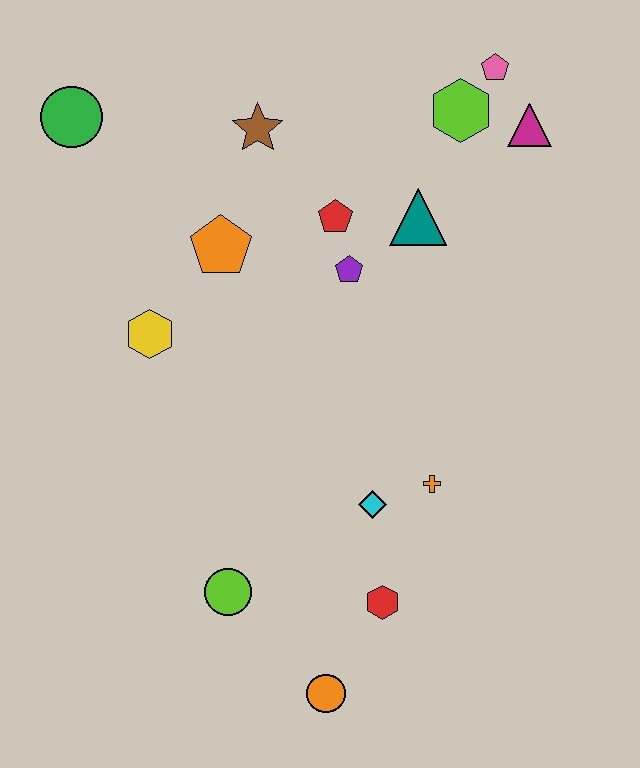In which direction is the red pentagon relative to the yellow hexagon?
The red pentagon is to the right of the yellow hexagon.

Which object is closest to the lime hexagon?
The pink pentagon is closest to the lime hexagon.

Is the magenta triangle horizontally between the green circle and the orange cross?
No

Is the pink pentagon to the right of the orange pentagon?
Yes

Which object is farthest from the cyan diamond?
The green circle is farthest from the cyan diamond.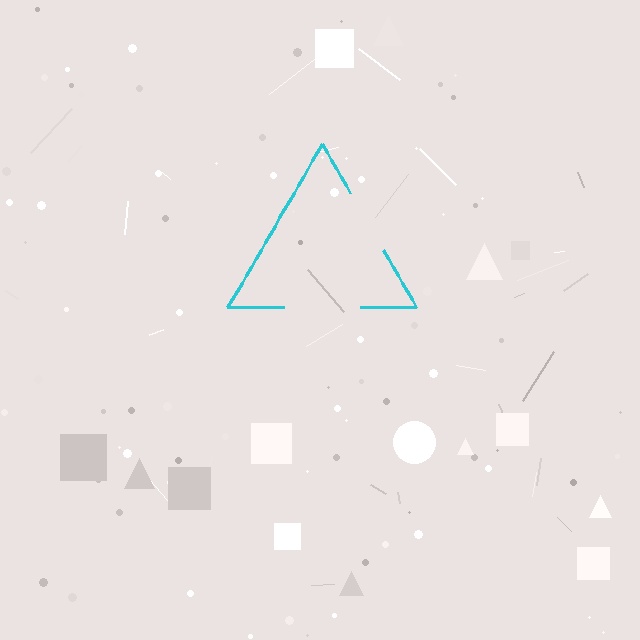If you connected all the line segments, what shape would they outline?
They would outline a triangle.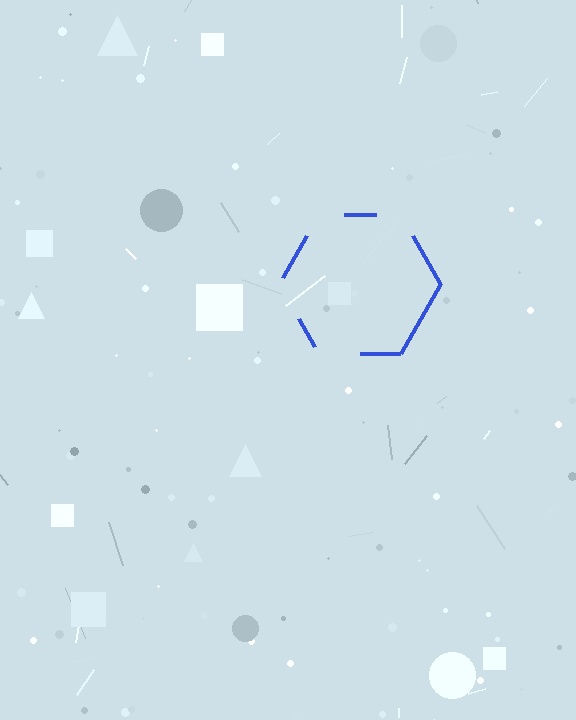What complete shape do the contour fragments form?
The contour fragments form a hexagon.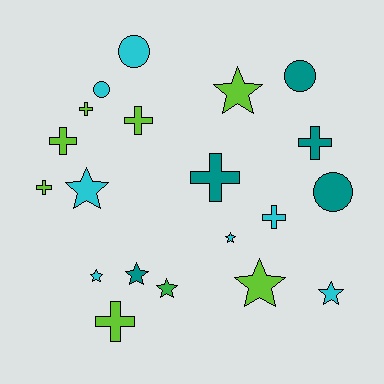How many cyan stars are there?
There are 4 cyan stars.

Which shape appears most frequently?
Cross, with 8 objects.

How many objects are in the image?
There are 20 objects.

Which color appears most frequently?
Lime, with 7 objects.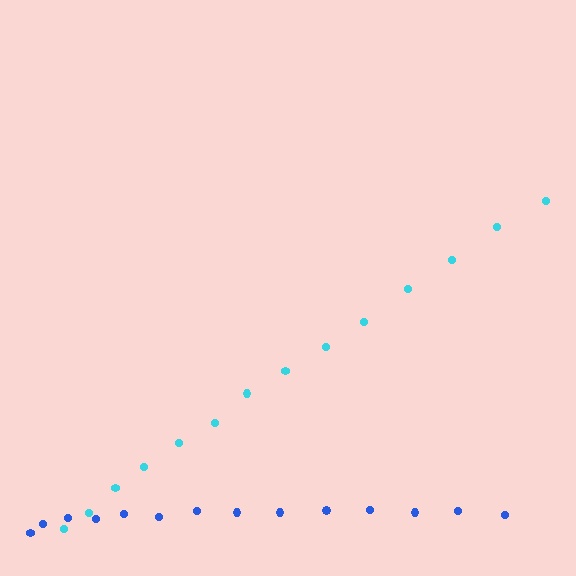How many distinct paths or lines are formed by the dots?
There are 2 distinct paths.